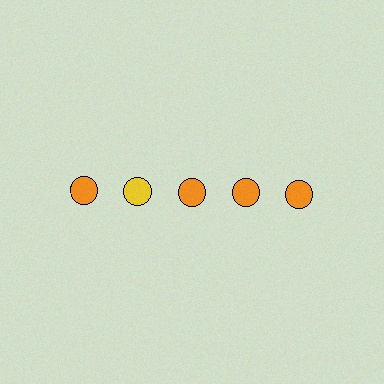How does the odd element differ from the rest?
It has a different color: yellow instead of orange.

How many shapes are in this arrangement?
There are 5 shapes arranged in a grid pattern.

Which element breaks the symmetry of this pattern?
The yellow circle in the top row, second from left column breaks the symmetry. All other shapes are orange circles.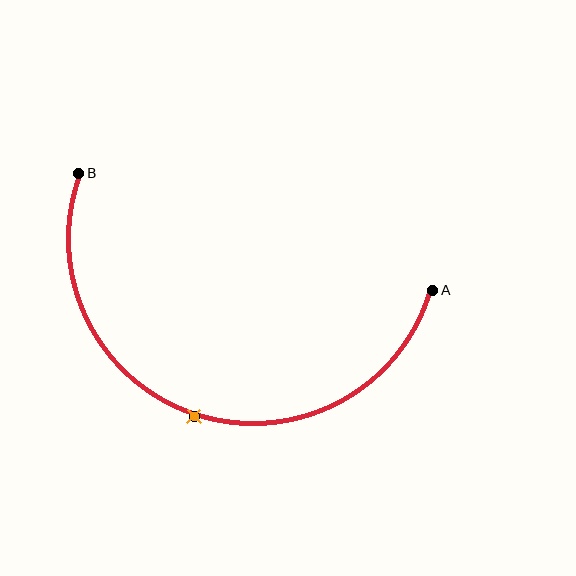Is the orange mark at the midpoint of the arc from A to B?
Yes. The orange mark lies on the arc at equal arc-length from both A and B — it is the arc midpoint.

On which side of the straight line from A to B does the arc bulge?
The arc bulges below the straight line connecting A and B.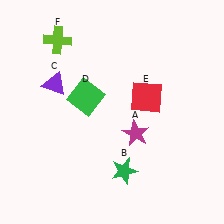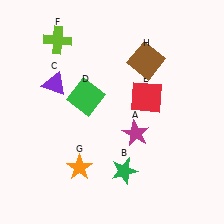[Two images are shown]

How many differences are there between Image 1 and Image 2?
There are 2 differences between the two images.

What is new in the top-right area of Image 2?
A brown square (H) was added in the top-right area of Image 2.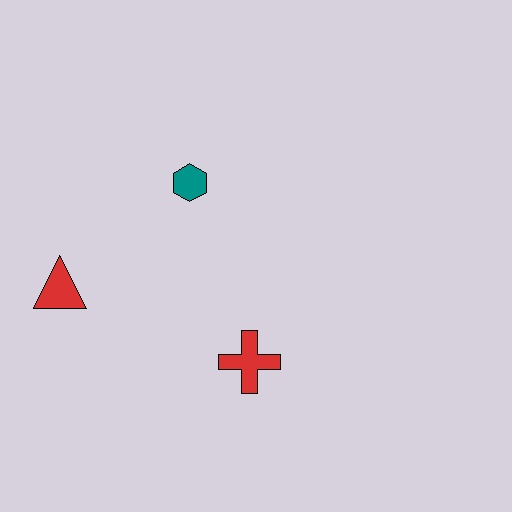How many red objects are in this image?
There are 2 red objects.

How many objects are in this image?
There are 3 objects.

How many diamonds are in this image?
There are no diamonds.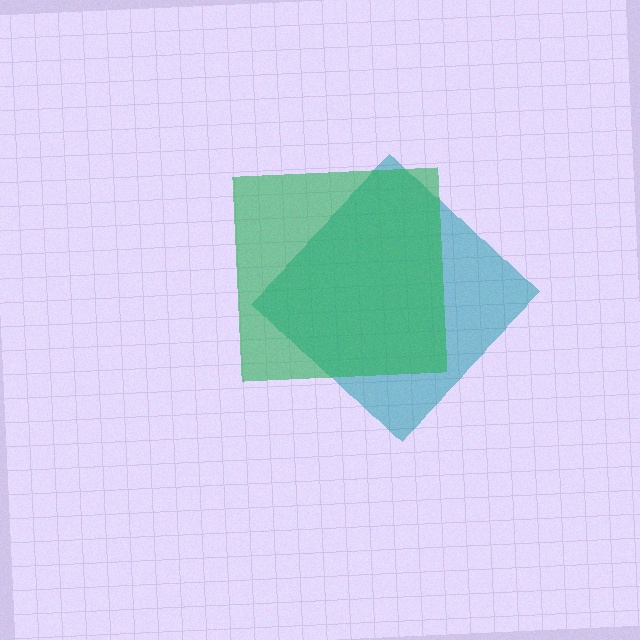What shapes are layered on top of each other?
The layered shapes are: a teal diamond, a green square.